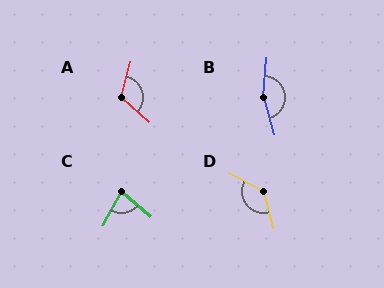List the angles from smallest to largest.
C (78°), A (117°), D (131°), B (159°).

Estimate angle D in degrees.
Approximately 131 degrees.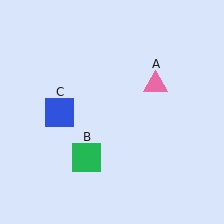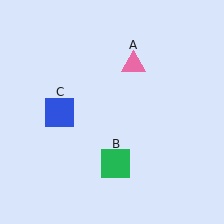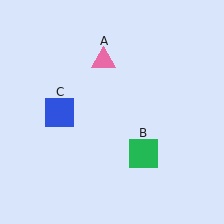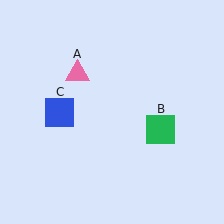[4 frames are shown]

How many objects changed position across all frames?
2 objects changed position: pink triangle (object A), green square (object B).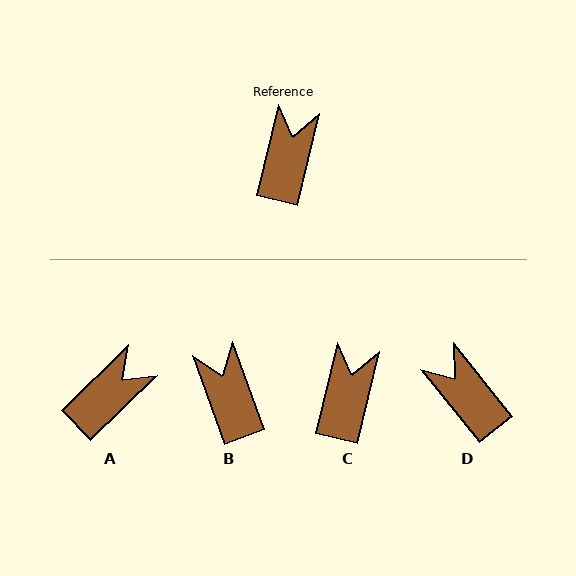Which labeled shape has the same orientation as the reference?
C.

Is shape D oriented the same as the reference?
No, it is off by about 52 degrees.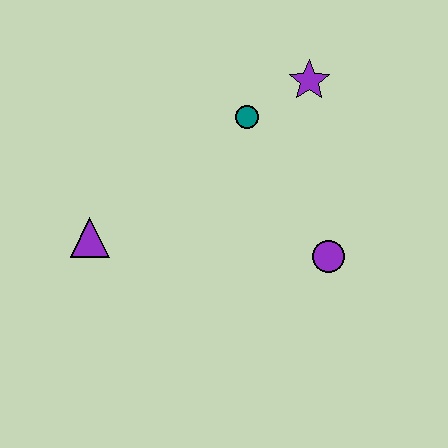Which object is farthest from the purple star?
The purple triangle is farthest from the purple star.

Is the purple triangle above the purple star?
No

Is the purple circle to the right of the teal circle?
Yes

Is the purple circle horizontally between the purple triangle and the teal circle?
No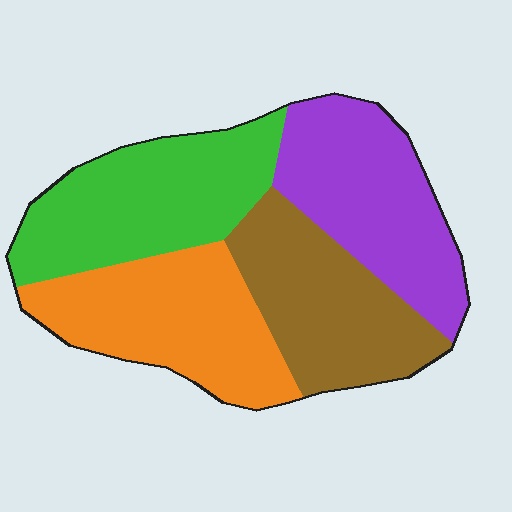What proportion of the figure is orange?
Orange covers 25% of the figure.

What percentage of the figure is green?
Green covers around 25% of the figure.